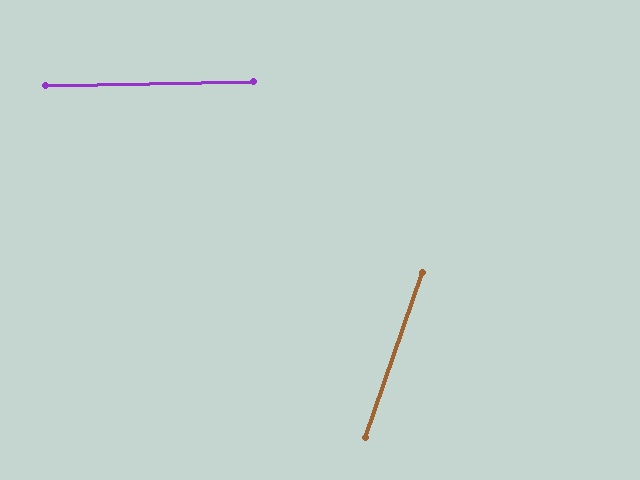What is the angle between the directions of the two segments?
Approximately 70 degrees.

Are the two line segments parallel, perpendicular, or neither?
Neither parallel nor perpendicular — they differ by about 70°.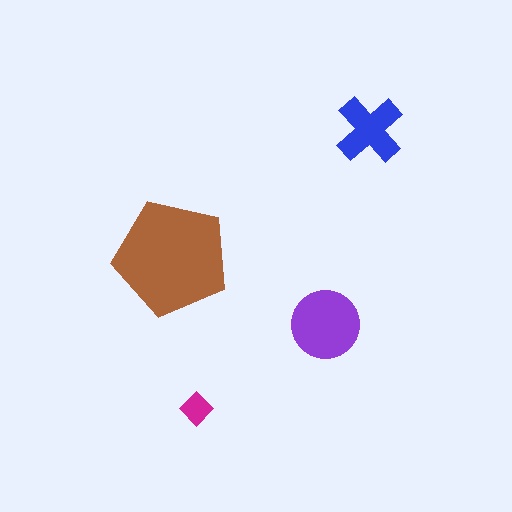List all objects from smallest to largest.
The magenta diamond, the blue cross, the purple circle, the brown pentagon.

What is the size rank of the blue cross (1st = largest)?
3rd.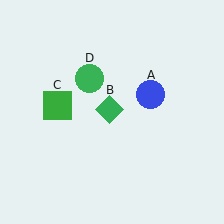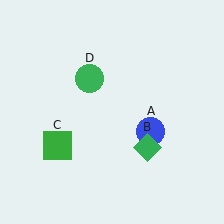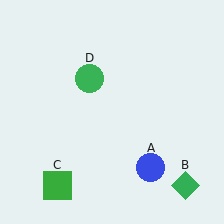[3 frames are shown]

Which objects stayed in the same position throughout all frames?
Green circle (object D) remained stationary.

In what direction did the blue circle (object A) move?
The blue circle (object A) moved down.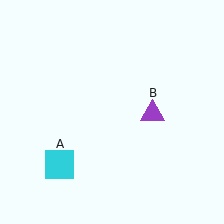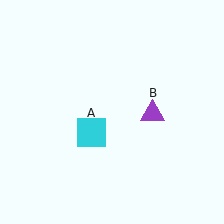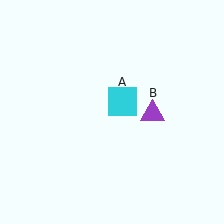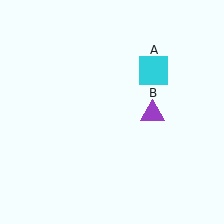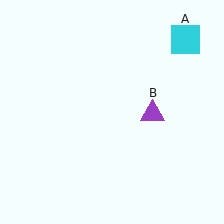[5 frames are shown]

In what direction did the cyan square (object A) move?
The cyan square (object A) moved up and to the right.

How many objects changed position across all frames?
1 object changed position: cyan square (object A).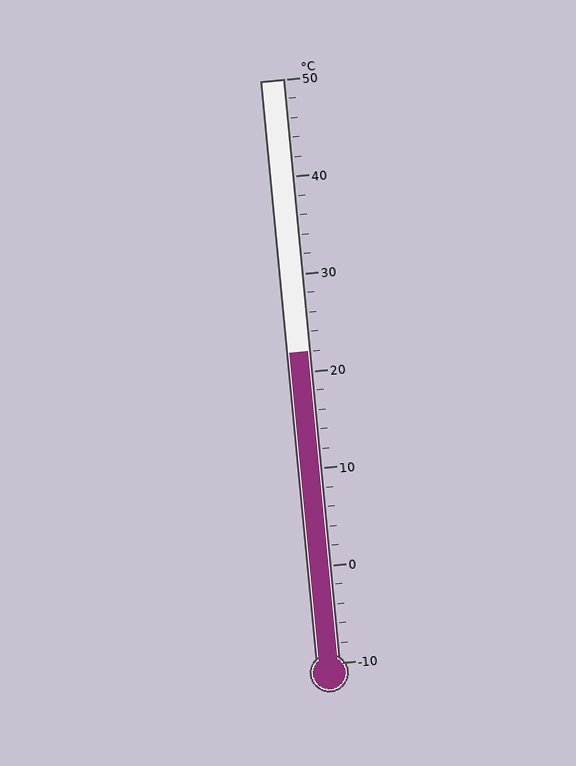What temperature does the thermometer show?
The thermometer shows approximately 22°C.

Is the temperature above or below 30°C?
The temperature is below 30°C.